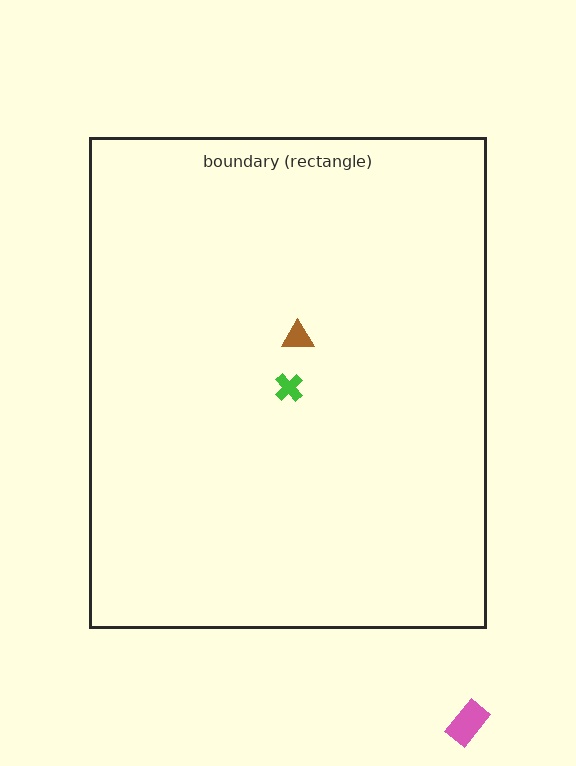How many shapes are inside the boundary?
2 inside, 1 outside.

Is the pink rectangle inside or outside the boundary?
Outside.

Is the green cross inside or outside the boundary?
Inside.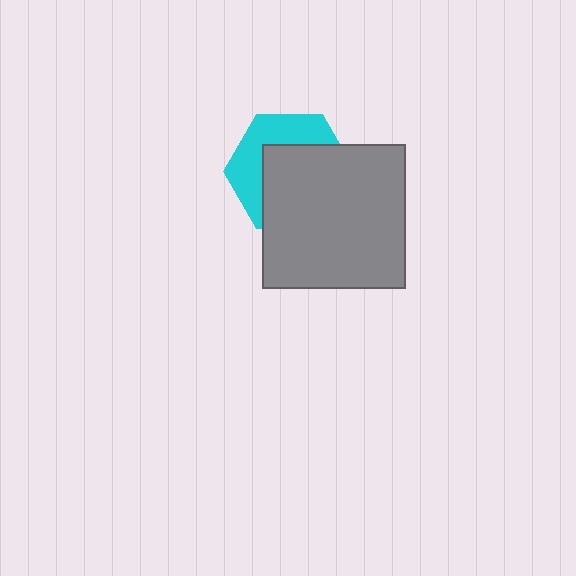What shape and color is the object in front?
The object in front is a gray square.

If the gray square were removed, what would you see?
You would see the complete cyan hexagon.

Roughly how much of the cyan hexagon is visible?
A small part of it is visible (roughly 40%).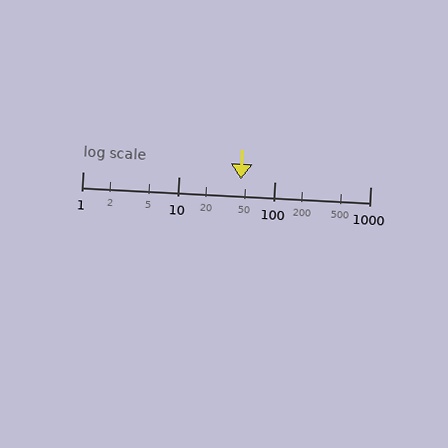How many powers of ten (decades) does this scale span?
The scale spans 3 decades, from 1 to 1000.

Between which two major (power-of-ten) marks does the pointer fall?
The pointer is between 10 and 100.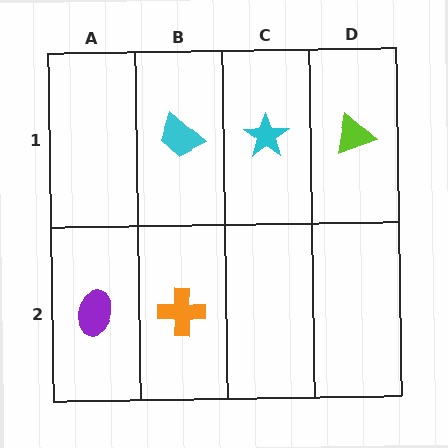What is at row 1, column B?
A cyan trapezoid.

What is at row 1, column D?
A lime triangle.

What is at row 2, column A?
A purple ellipse.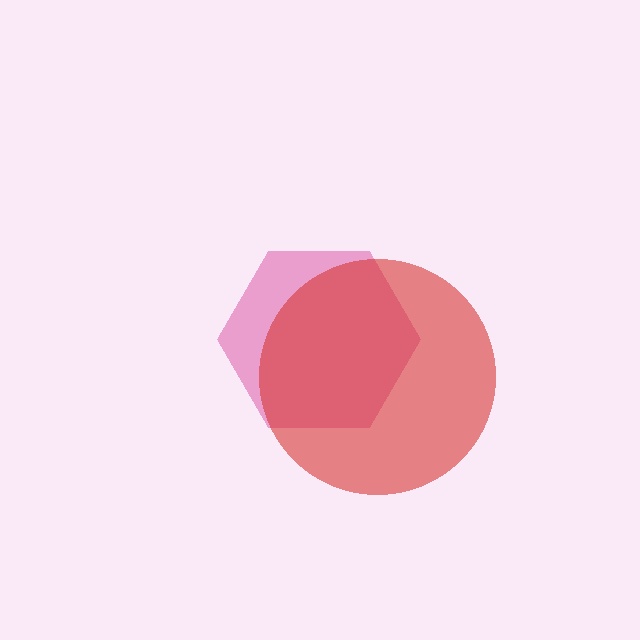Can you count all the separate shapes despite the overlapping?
Yes, there are 2 separate shapes.